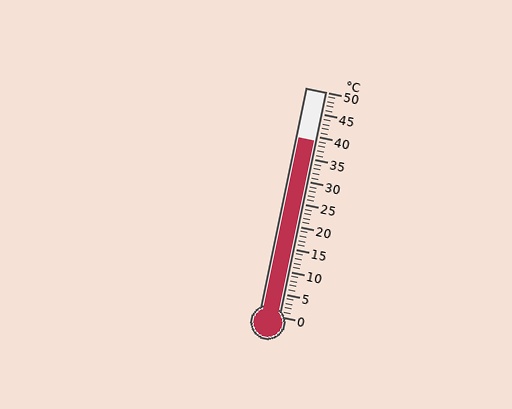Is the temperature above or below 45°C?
The temperature is below 45°C.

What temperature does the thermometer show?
The thermometer shows approximately 39°C.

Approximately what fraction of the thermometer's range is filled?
The thermometer is filled to approximately 80% of its range.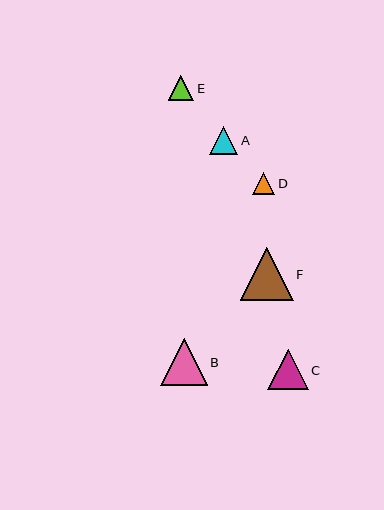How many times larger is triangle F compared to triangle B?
Triangle F is approximately 1.2 times the size of triangle B.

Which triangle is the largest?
Triangle F is the largest with a size of approximately 53 pixels.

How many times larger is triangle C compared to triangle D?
Triangle C is approximately 1.8 times the size of triangle D.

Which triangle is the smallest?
Triangle D is the smallest with a size of approximately 22 pixels.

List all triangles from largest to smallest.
From largest to smallest: F, B, C, A, E, D.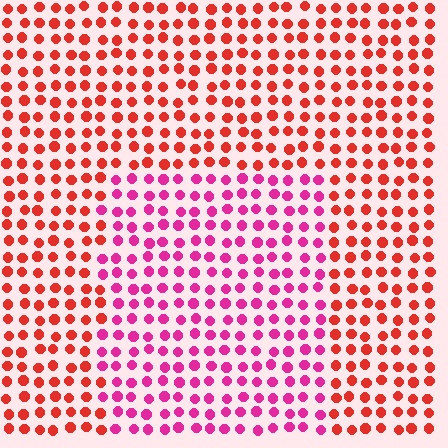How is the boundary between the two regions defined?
The boundary is defined purely by a slight shift in hue (about 40 degrees). Spacing, size, and orientation are identical on both sides.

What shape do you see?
I see a rectangle.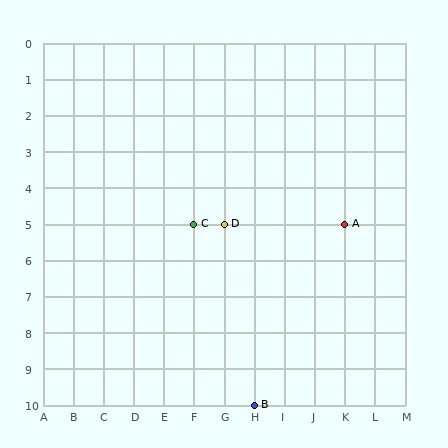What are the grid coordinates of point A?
Point A is at grid coordinates (K, 5).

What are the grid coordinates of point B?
Point B is at grid coordinates (H, 10).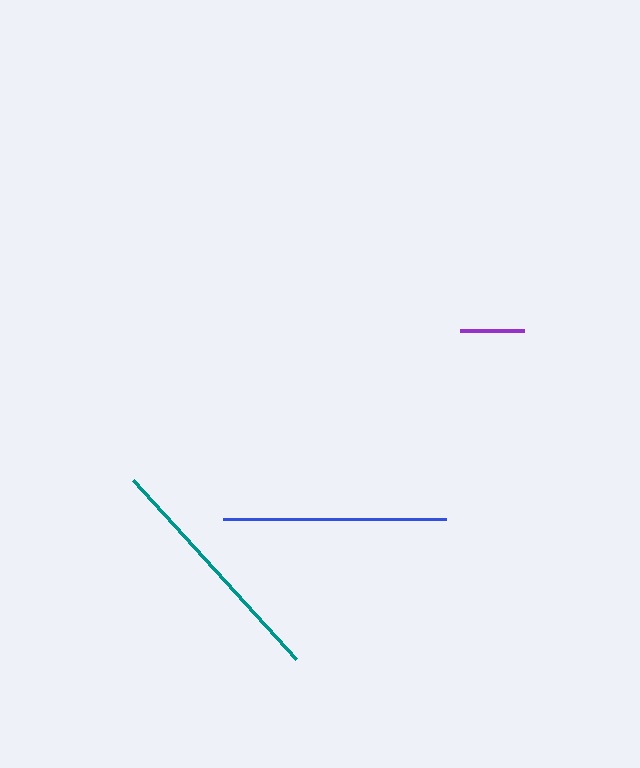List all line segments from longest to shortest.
From longest to shortest: teal, blue, purple.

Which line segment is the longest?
The teal line is the longest at approximately 242 pixels.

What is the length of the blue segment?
The blue segment is approximately 223 pixels long.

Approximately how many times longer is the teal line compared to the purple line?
The teal line is approximately 3.8 times the length of the purple line.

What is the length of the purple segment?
The purple segment is approximately 64 pixels long.